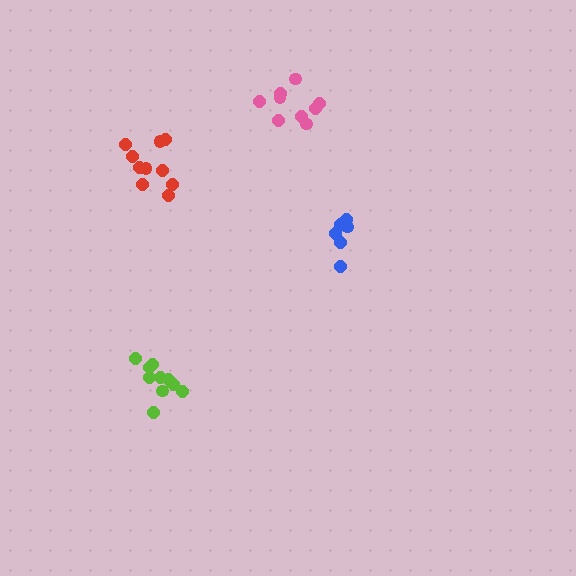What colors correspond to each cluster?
The clusters are colored: lime, blue, red, pink.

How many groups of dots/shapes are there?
There are 4 groups.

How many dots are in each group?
Group 1: 10 dots, Group 2: 6 dots, Group 3: 10 dots, Group 4: 9 dots (35 total).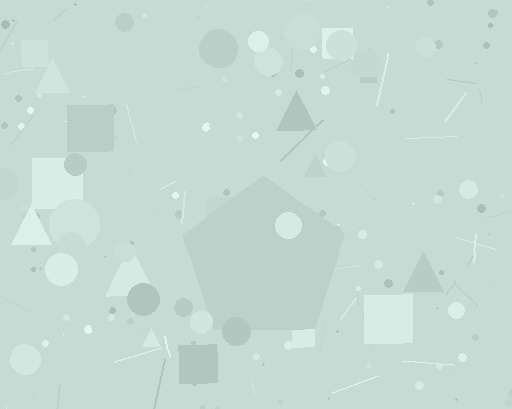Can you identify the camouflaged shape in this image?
The camouflaged shape is a pentagon.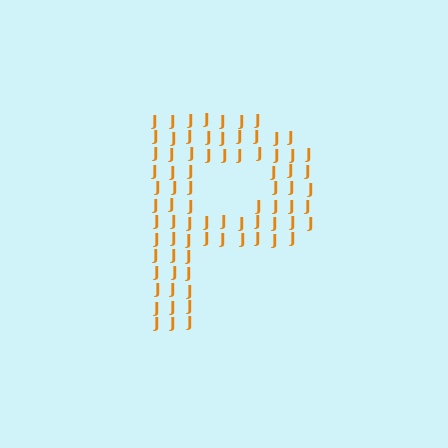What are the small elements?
The small elements are letter J's.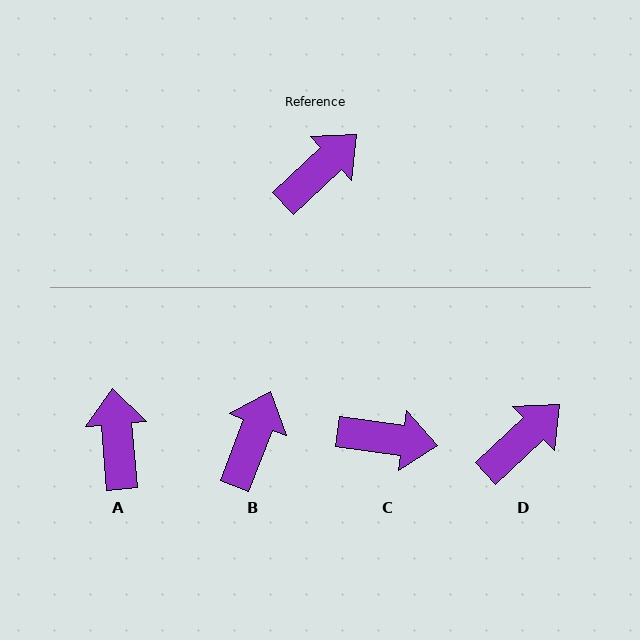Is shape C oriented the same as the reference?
No, it is off by about 51 degrees.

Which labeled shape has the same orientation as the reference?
D.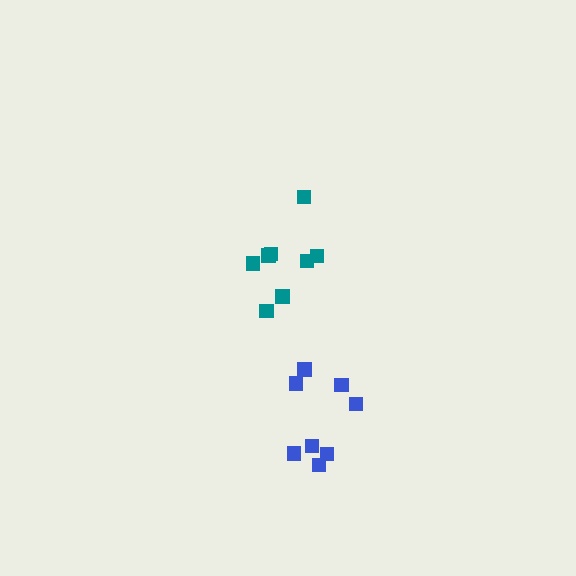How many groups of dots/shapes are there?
There are 2 groups.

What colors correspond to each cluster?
The clusters are colored: blue, teal.